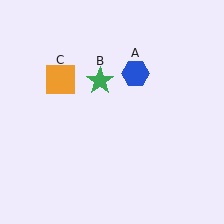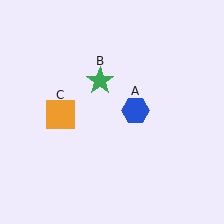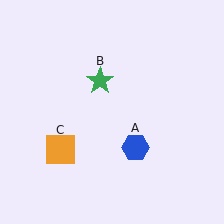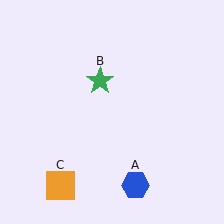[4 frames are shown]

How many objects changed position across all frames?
2 objects changed position: blue hexagon (object A), orange square (object C).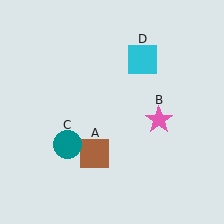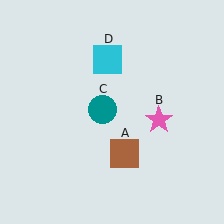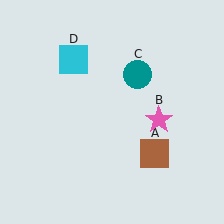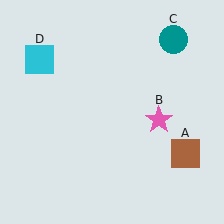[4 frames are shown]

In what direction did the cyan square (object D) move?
The cyan square (object D) moved left.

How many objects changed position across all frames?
3 objects changed position: brown square (object A), teal circle (object C), cyan square (object D).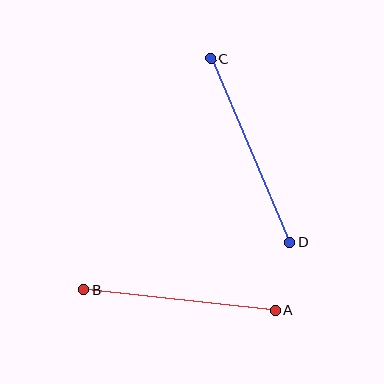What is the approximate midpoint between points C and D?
The midpoint is at approximately (250, 150) pixels.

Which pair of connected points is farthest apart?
Points C and D are farthest apart.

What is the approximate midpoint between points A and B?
The midpoint is at approximately (180, 300) pixels.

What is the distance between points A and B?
The distance is approximately 193 pixels.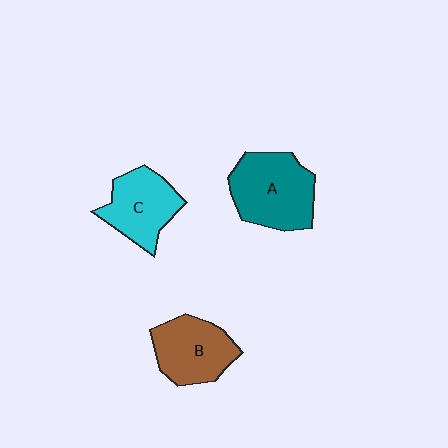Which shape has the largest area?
Shape A (teal).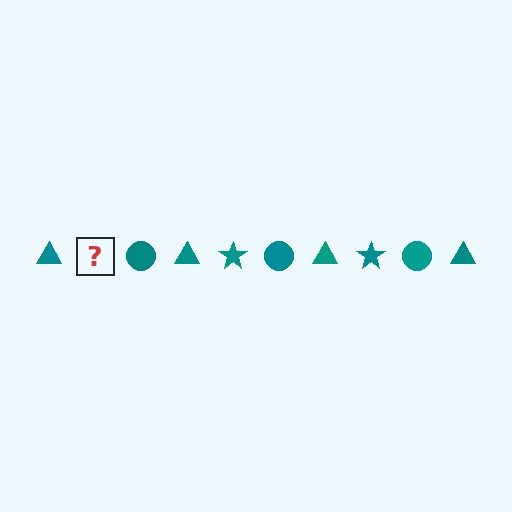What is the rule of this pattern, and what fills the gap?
The rule is that the pattern cycles through triangle, star, circle shapes in teal. The gap should be filled with a teal star.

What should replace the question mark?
The question mark should be replaced with a teal star.